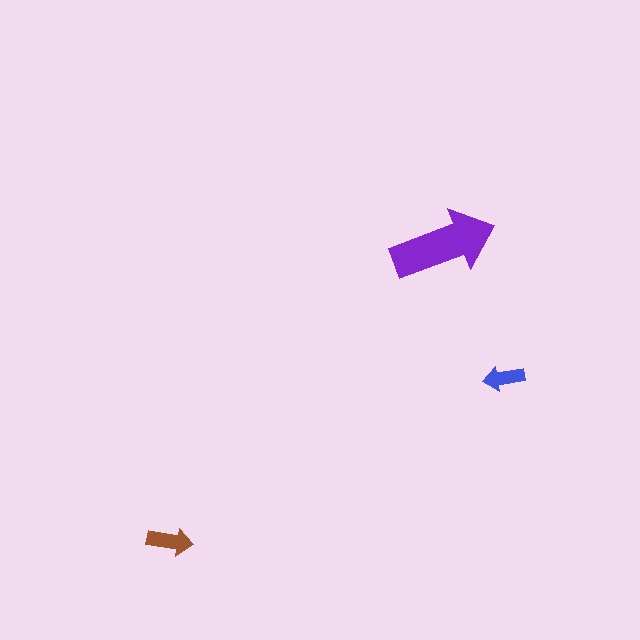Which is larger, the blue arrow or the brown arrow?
The brown one.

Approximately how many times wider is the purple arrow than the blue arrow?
About 2.5 times wider.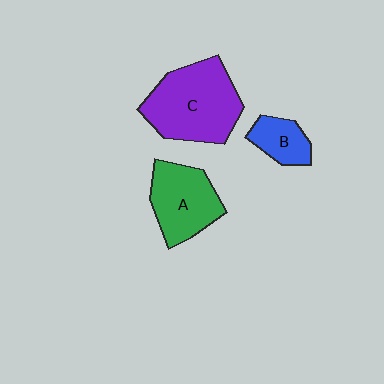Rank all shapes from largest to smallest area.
From largest to smallest: C (purple), A (green), B (blue).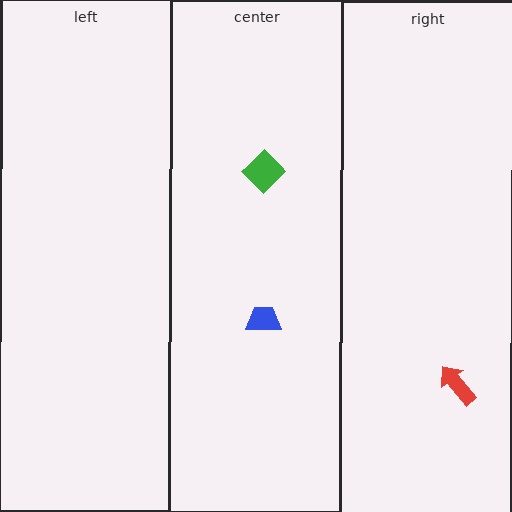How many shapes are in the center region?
2.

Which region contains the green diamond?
The center region.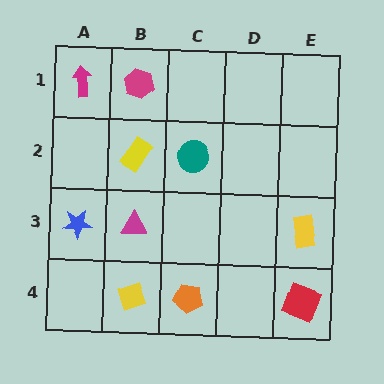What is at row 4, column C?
An orange pentagon.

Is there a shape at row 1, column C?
No, that cell is empty.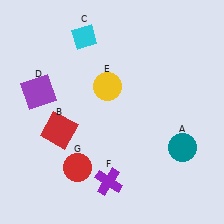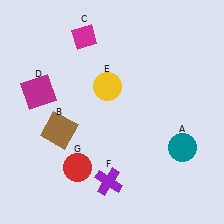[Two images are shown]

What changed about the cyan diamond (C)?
In Image 1, C is cyan. In Image 2, it changed to magenta.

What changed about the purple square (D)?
In Image 1, D is purple. In Image 2, it changed to magenta.